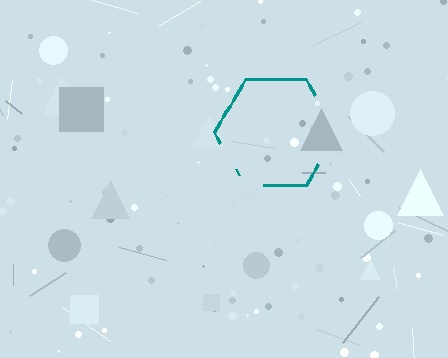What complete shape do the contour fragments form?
The contour fragments form a hexagon.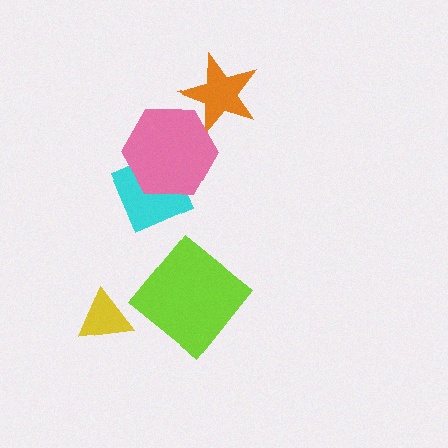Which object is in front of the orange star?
The pink hexagon is in front of the orange star.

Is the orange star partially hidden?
Yes, it is partially covered by another shape.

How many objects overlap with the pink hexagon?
2 objects overlap with the pink hexagon.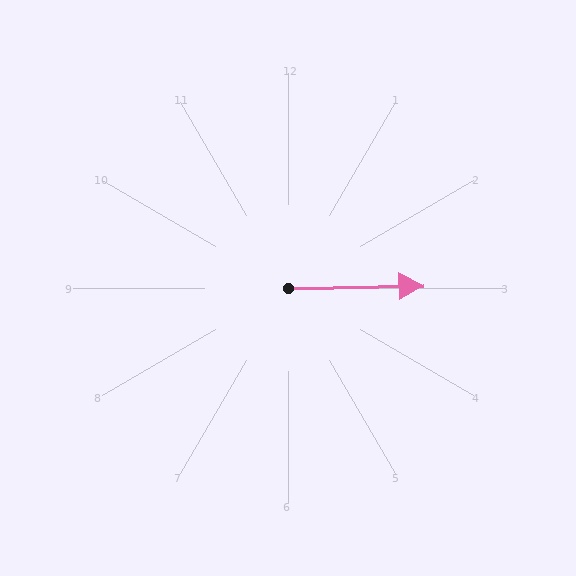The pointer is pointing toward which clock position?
Roughly 3 o'clock.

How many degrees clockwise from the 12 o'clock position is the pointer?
Approximately 89 degrees.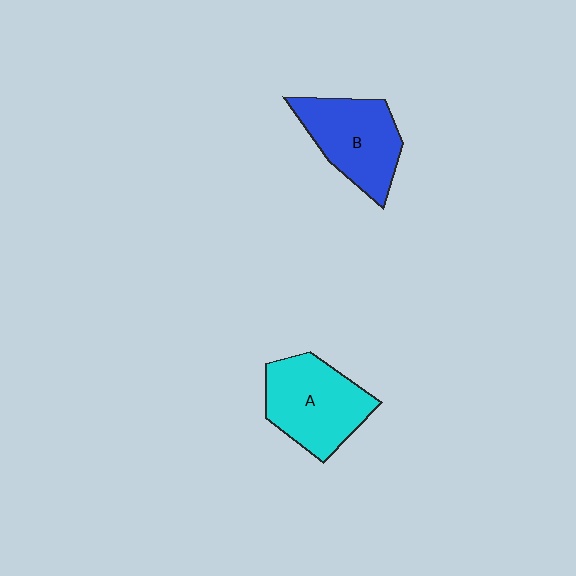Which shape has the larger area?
Shape A (cyan).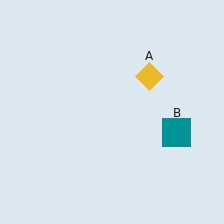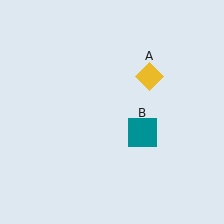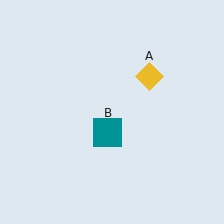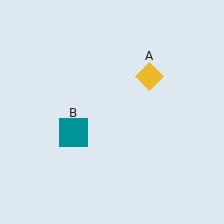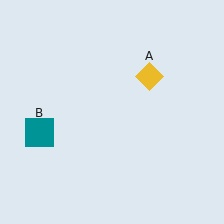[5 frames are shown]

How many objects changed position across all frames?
1 object changed position: teal square (object B).